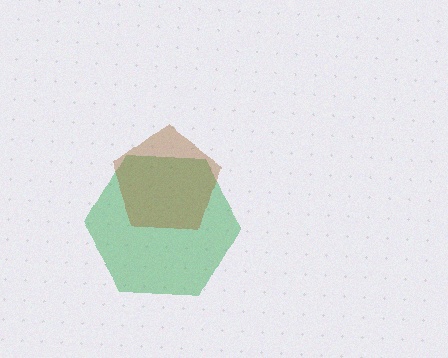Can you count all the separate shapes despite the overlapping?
Yes, there are 2 separate shapes.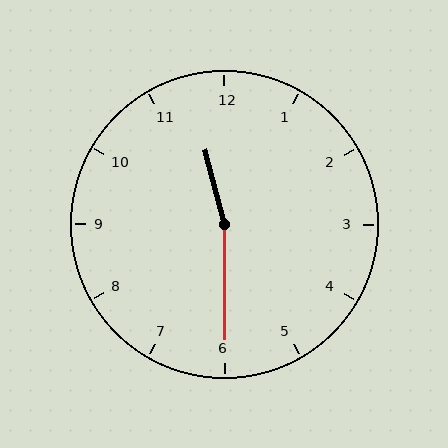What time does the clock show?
11:30.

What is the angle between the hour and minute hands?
Approximately 165 degrees.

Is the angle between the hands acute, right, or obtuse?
It is obtuse.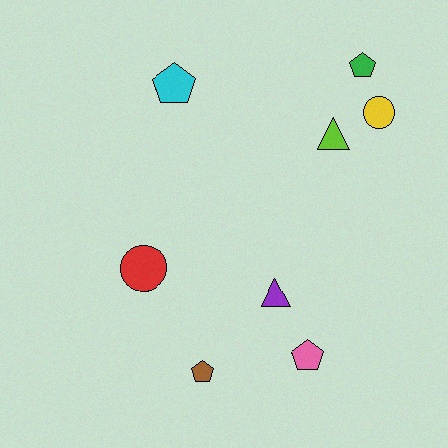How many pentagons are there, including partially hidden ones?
There are 4 pentagons.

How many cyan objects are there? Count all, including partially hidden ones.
There is 1 cyan object.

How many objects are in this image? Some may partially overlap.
There are 8 objects.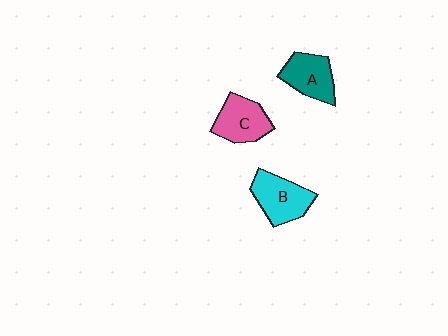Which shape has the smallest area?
Shape A (teal).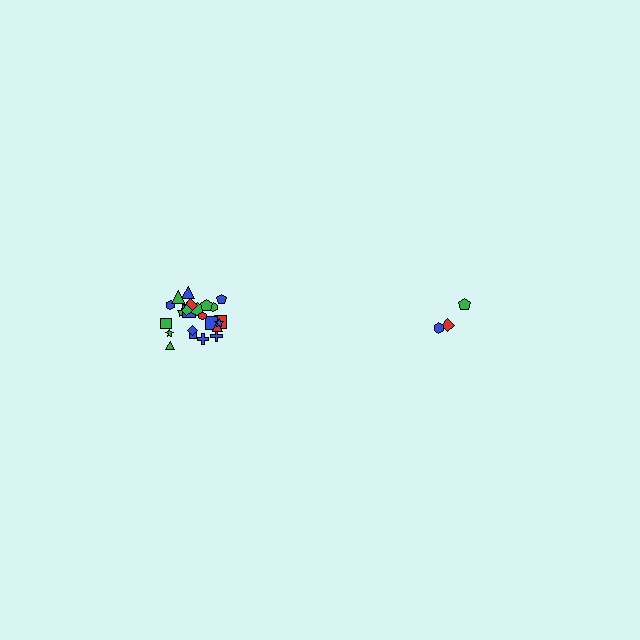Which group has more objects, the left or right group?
The left group.